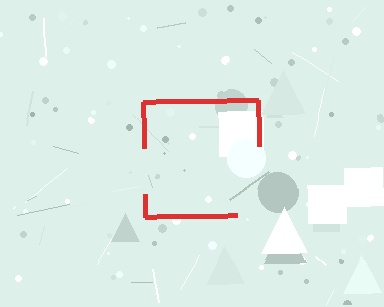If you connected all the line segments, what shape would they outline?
They would outline a square.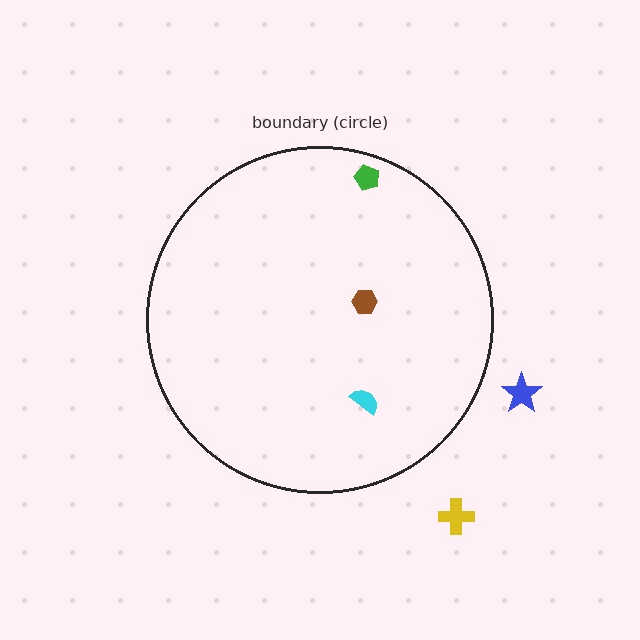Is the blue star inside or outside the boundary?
Outside.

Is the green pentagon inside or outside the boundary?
Inside.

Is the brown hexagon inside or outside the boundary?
Inside.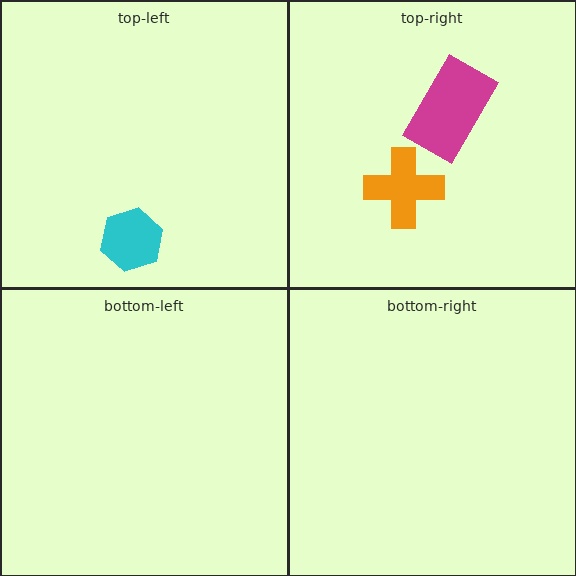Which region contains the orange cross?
The top-right region.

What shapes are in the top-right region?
The orange cross, the magenta rectangle.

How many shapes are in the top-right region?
2.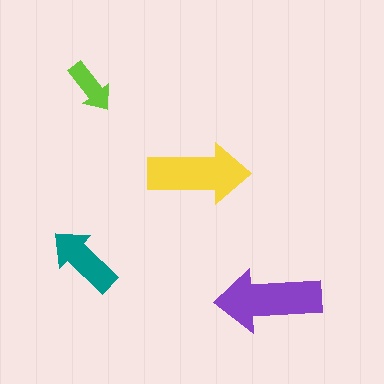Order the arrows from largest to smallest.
the purple one, the yellow one, the teal one, the lime one.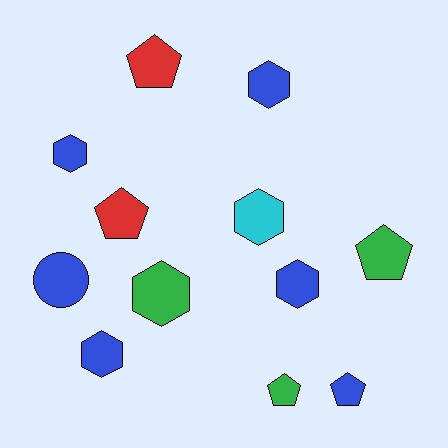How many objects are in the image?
There are 12 objects.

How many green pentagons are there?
There are 2 green pentagons.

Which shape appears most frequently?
Hexagon, with 6 objects.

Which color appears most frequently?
Blue, with 6 objects.